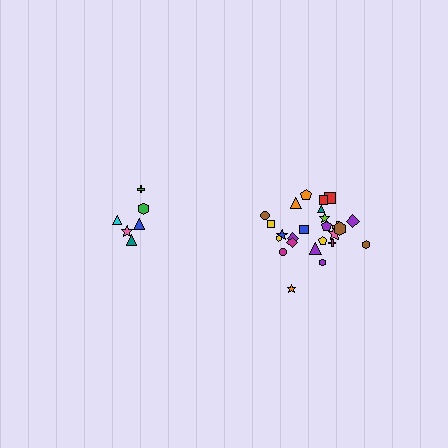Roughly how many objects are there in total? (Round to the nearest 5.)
Roughly 30 objects in total.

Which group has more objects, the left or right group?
The right group.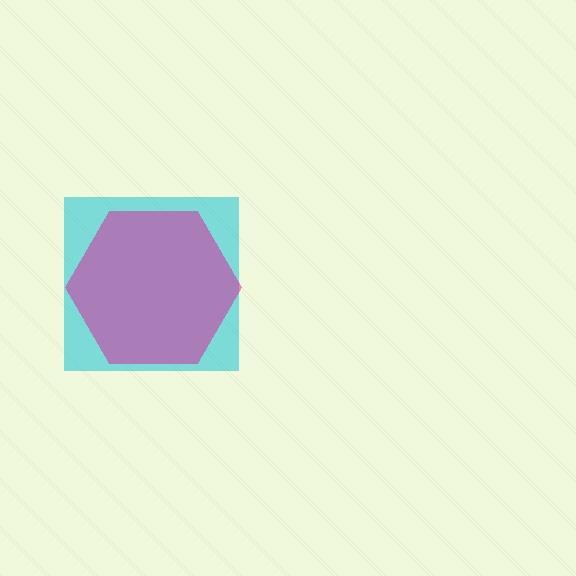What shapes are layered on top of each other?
The layered shapes are: a cyan square, a magenta hexagon.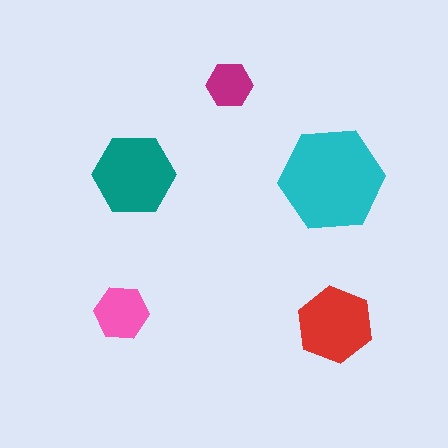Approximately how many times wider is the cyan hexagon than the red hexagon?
About 1.5 times wider.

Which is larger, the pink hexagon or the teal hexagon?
The teal one.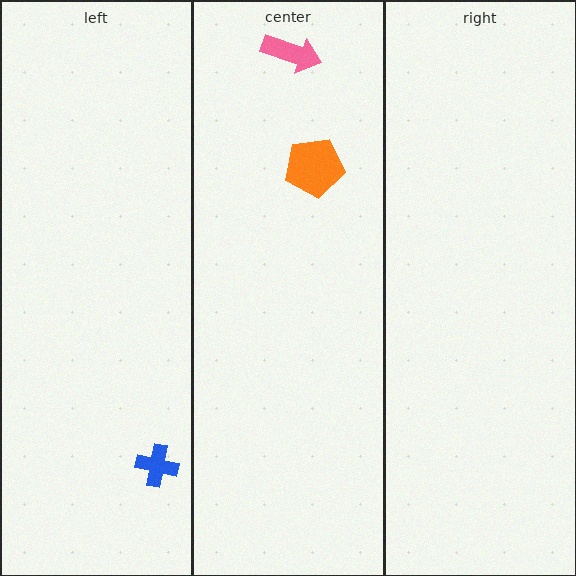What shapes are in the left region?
The blue cross.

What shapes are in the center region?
The orange pentagon, the pink arrow.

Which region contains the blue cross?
The left region.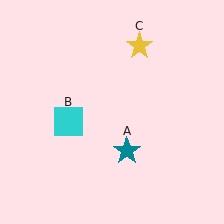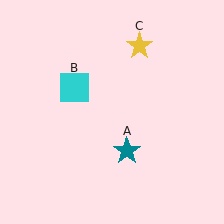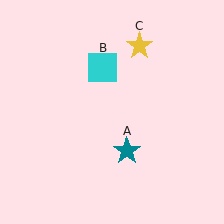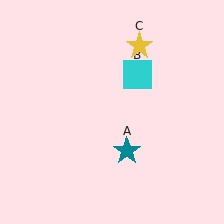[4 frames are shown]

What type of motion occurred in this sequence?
The cyan square (object B) rotated clockwise around the center of the scene.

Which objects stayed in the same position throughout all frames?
Teal star (object A) and yellow star (object C) remained stationary.